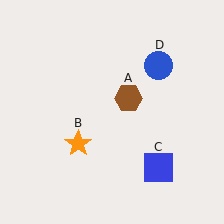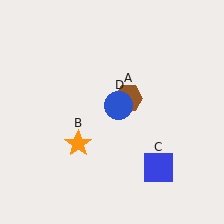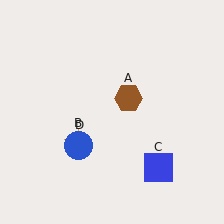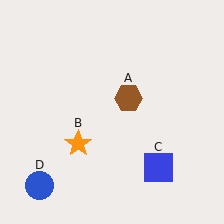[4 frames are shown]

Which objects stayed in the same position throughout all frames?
Brown hexagon (object A) and orange star (object B) and blue square (object C) remained stationary.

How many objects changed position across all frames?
1 object changed position: blue circle (object D).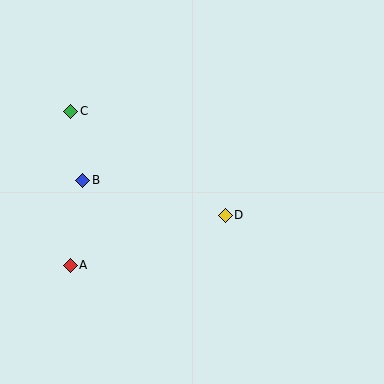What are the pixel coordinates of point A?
Point A is at (70, 265).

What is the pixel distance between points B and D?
The distance between B and D is 147 pixels.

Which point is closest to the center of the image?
Point D at (225, 215) is closest to the center.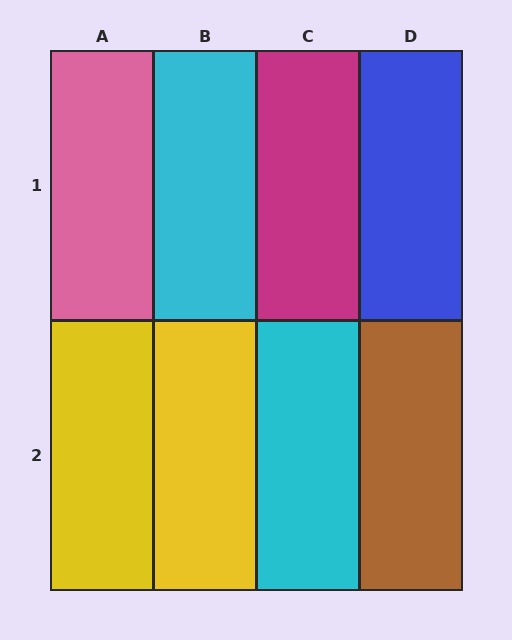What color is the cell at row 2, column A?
Yellow.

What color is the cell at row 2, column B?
Yellow.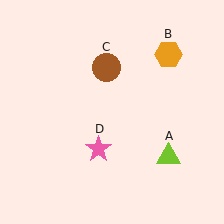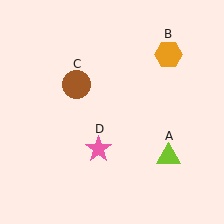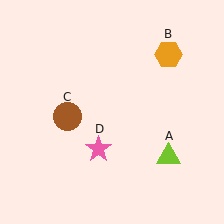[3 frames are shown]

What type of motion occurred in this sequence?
The brown circle (object C) rotated counterclockwise around the center of the scene.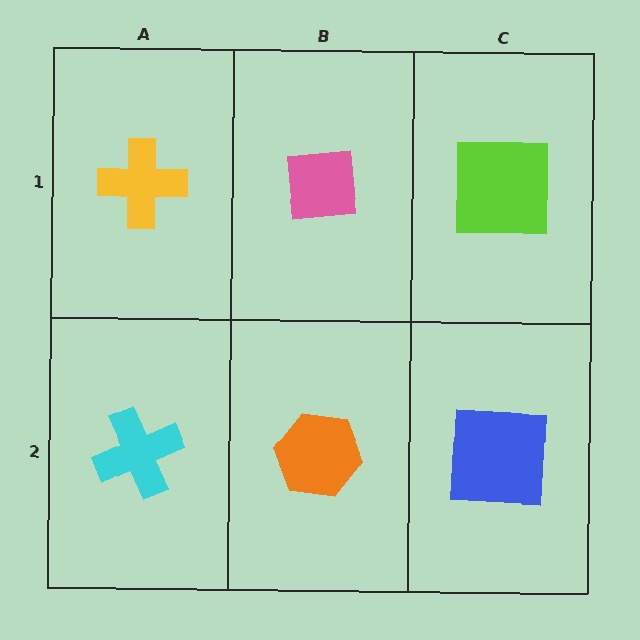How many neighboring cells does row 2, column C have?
2.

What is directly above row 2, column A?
A yellow cross.